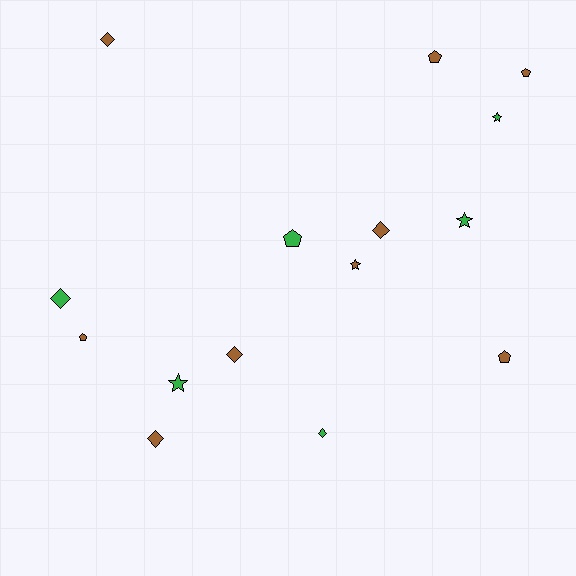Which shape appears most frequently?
Diamond, with 6 objects.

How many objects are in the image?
There are 15 objects.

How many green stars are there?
There are 3 green stars.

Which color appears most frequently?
Brown, with 9 objects.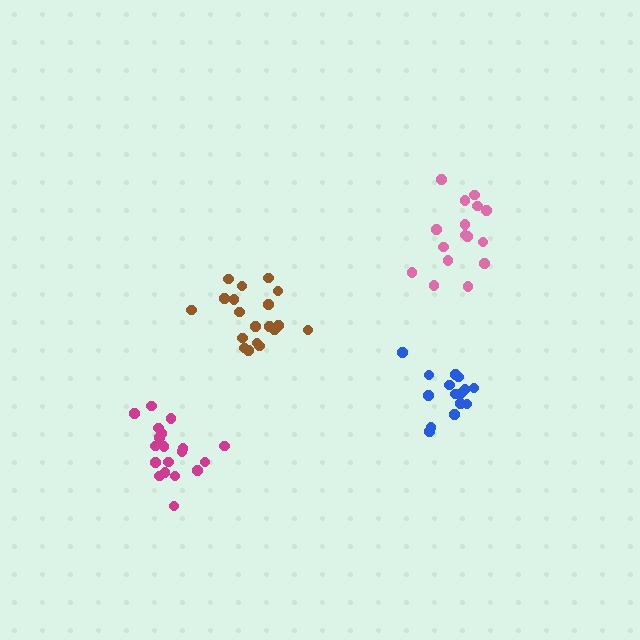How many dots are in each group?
Group 1: 15 dots, Group 2: 19 dots, Group 3: 16 dots, Group 4: 20 dots (70 total).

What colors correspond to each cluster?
The clusters are colored: blue, brown, pink, magenta.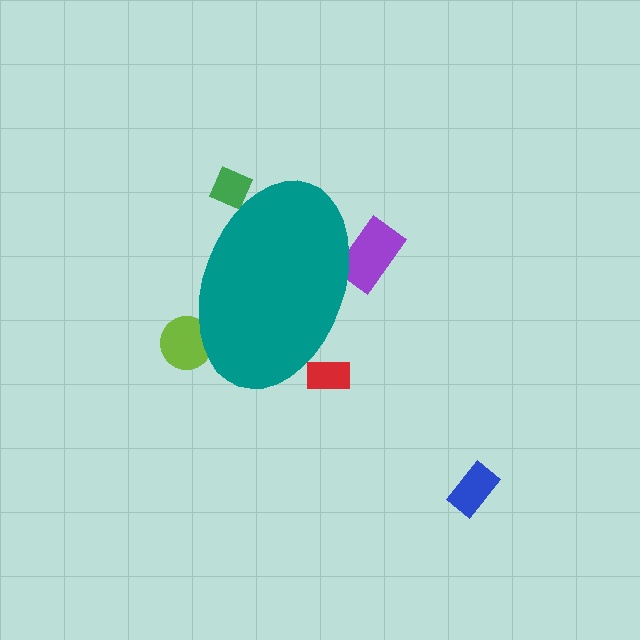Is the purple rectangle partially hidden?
Yes, the purple rectangle is partially hidden behind the teal ellipse.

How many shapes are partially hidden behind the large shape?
4 shapes are partially hidden.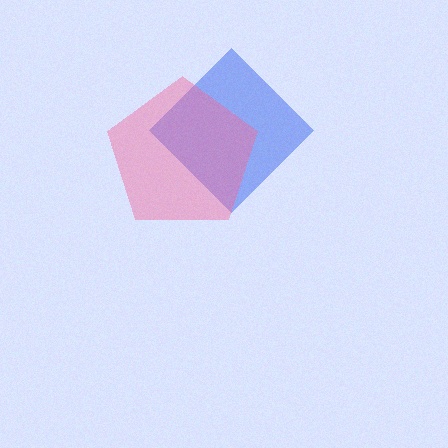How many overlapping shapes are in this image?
There are 2 overlapping shapes in the image.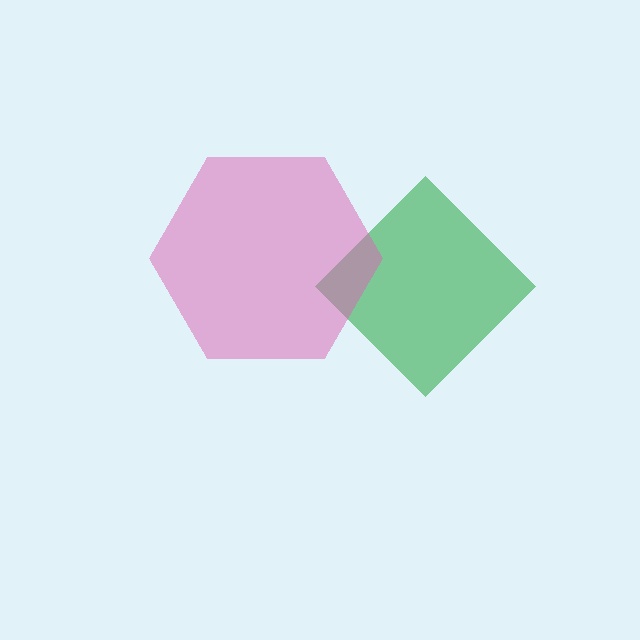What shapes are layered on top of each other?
The layered shapes are: a green diamond, a pink hexagon.